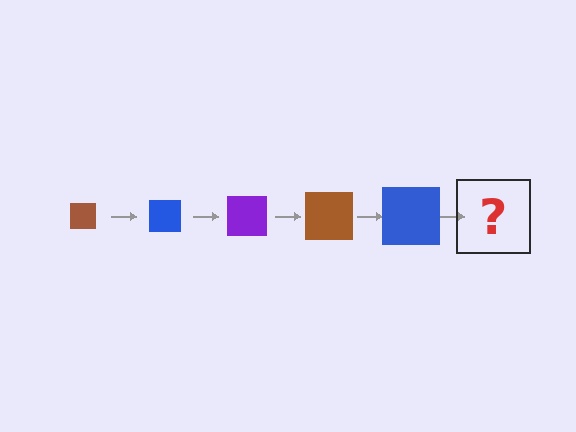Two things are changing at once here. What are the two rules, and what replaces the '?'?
The two rules are that the square grows larger each step and the color cycles through brown, blue, and purple. The '?' should be a purple square, larger than the previous one.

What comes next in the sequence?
The next element should be a purple square, larger than the previous one.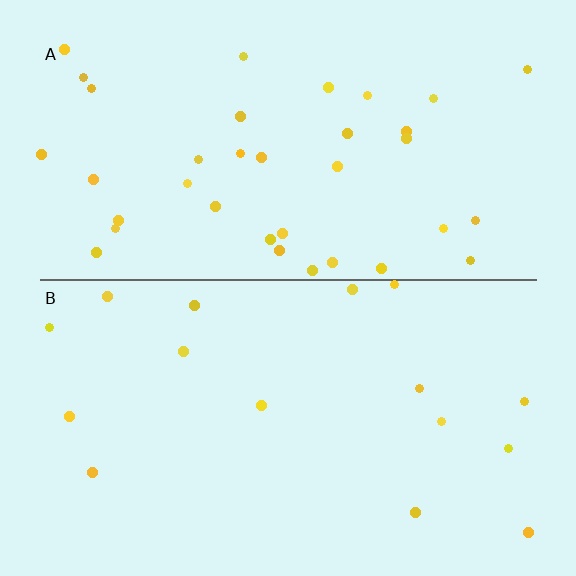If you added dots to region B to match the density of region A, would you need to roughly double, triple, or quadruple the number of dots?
Approximately double.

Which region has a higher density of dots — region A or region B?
A (the top).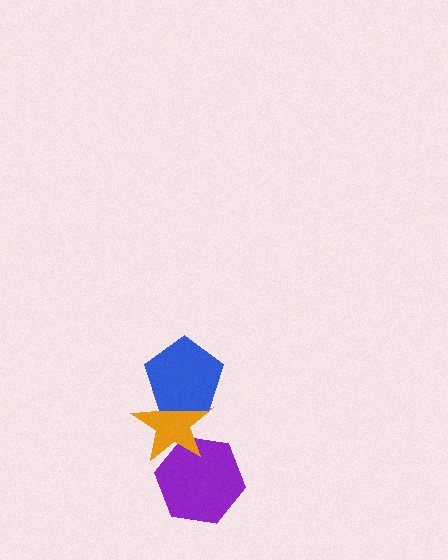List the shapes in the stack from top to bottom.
From top to bottom: the blue pentagon, the orange star, the purple hexagon.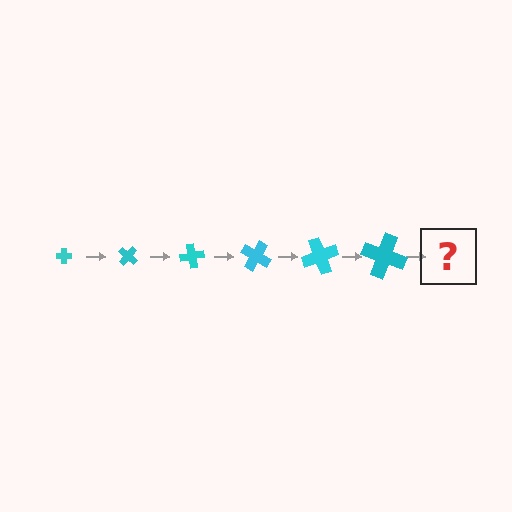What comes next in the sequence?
The next element should be a cross, larger than the previous one and rotated 240 degrees from the start.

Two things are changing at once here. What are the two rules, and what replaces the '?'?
The two rules are that the cross grows larger each step and it rotates 40 degrees each step. The '?' should be a cross, larger than the previous one and rotated 240 degrees from the start.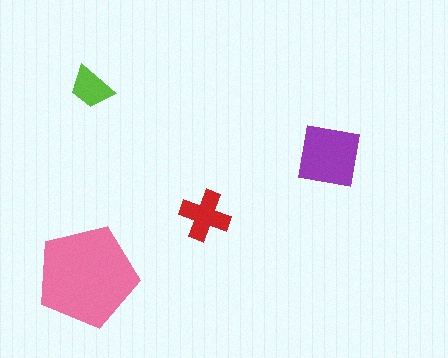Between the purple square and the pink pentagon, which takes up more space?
The pink pentagon.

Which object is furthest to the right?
The purple square is rightmost.